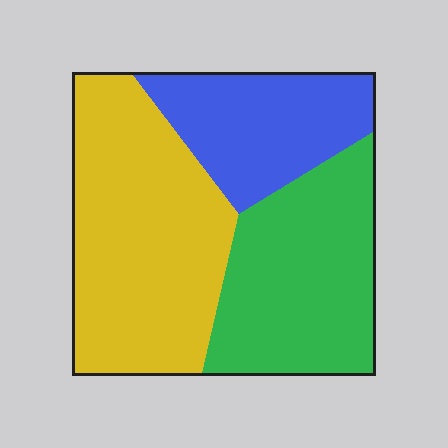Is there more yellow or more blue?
Yellow.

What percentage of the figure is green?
Green takes up about one third (1/3) of the figure.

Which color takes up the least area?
Blue, at roughly 25%.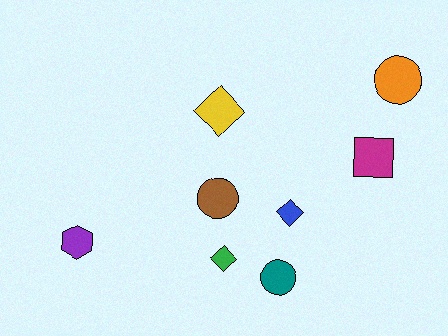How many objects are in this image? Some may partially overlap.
There are 8 objects.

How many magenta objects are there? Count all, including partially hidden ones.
There is 1 magenta object.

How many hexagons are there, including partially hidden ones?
There is 1 hexagon.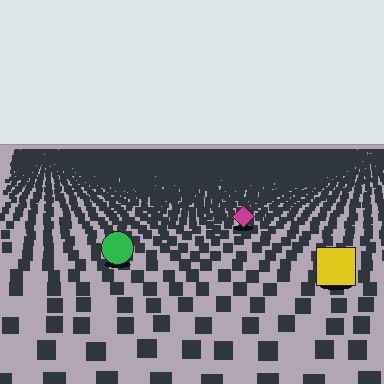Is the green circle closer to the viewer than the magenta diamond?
Yes. The green circle is closer — you can tell from the texture gradient: the ground texture is coarser near it.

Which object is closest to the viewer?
The yellow square is closest. The texture marks near it are larger and more spread out.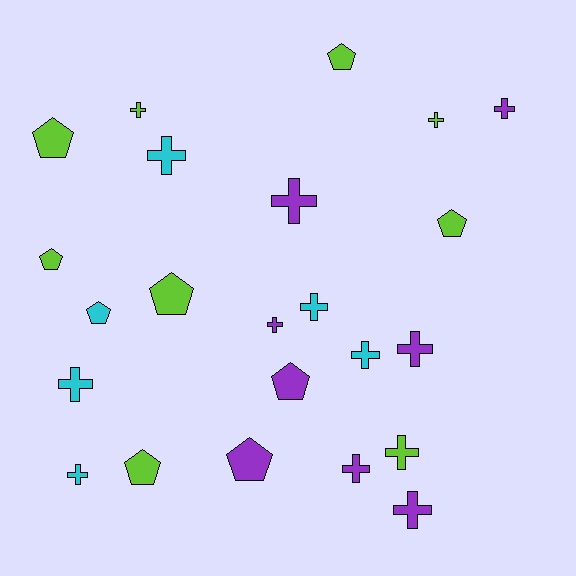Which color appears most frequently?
Lime, with 9 objects.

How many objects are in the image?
There are 23 objects.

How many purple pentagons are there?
There are 2 purple pentagons.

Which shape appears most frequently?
Cross, with 14 objects.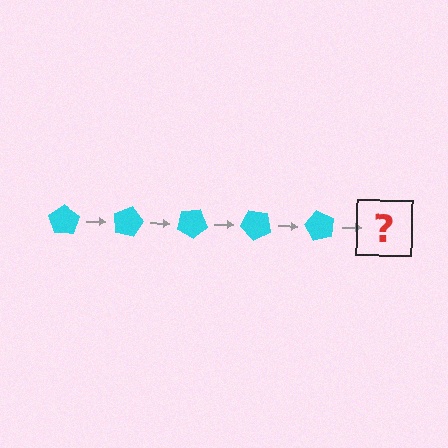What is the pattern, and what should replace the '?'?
The pattern is that the pentagon rotates 15 degrees each step. The '?' should be a cyan pentagon rotated 75 degrees.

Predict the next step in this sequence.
The next step is a cyan pentagon rotated 75 degrees.